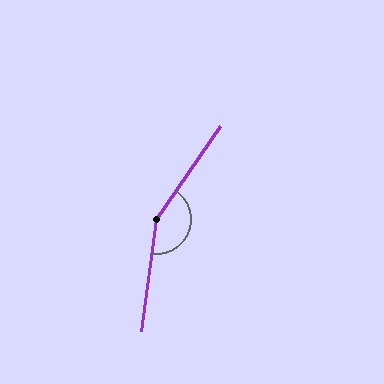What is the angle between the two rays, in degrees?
Approximately 153 degrees.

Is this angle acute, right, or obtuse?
It is obtuse.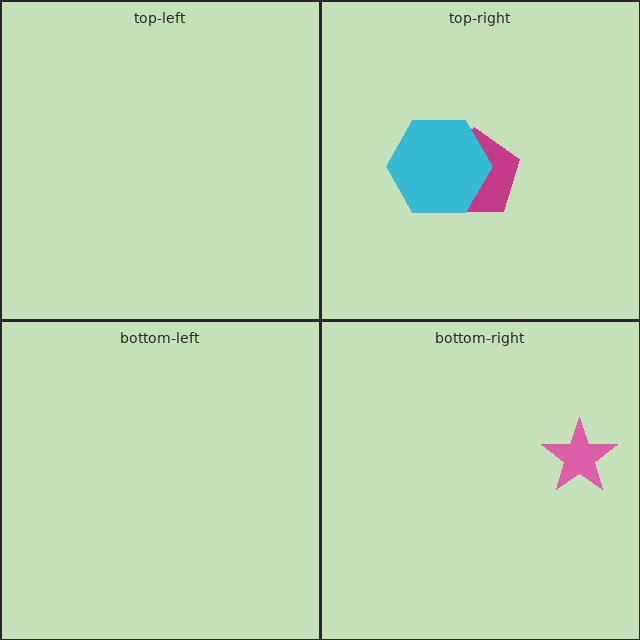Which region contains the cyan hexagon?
The top-right region.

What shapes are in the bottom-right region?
The pink star.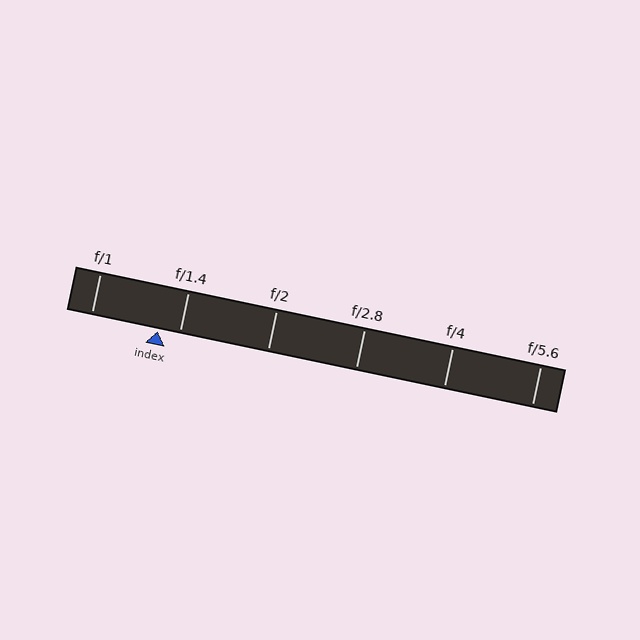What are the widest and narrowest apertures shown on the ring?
The widest aperture shown is f/1 and the narrowest is f/5.6.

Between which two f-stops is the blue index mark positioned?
The index mark is between f/1 and f/1.4.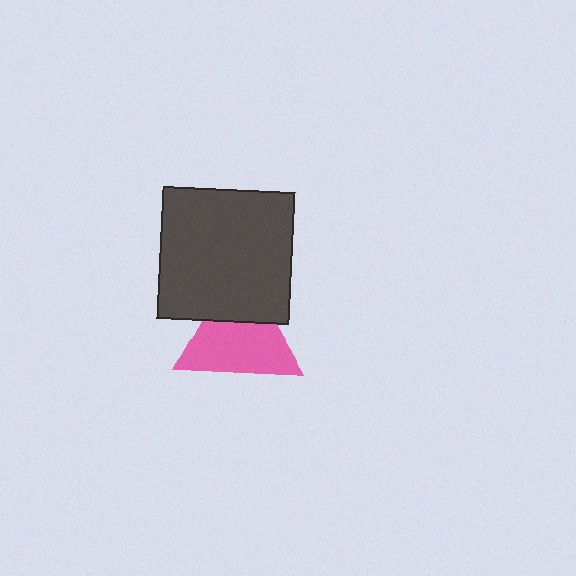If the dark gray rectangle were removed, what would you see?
You would see the complete pink triangle.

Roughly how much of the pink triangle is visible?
Most of it is visible (roughly 68%).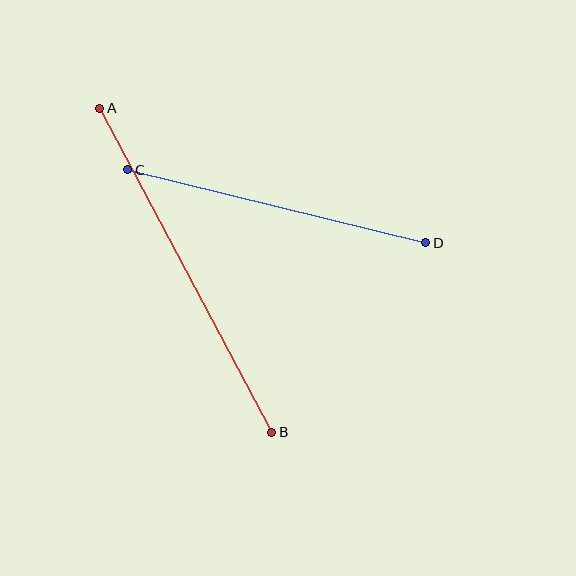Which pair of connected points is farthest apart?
Points A and B are farthest apart.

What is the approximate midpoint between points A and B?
The midpoint is at approximately (186, 270) pixels.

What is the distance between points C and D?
The distance is approximately 307 pixels.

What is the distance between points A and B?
The distance is approximately 367 pixels.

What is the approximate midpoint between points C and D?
The midpoint is at approximately (277, 206) pixels.